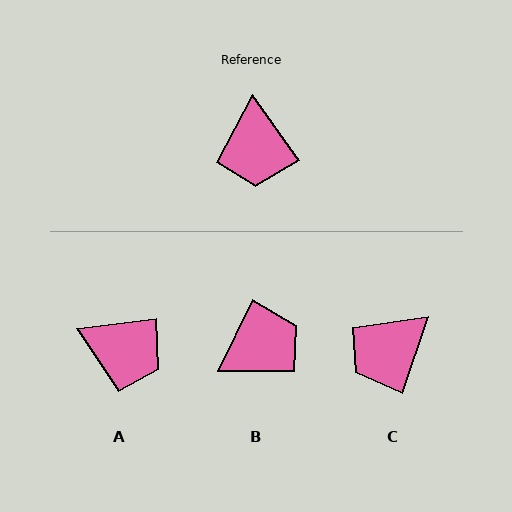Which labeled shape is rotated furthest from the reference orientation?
B, about 119 degrees away.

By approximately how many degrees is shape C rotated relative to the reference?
Approximately 54 degrees clockwise.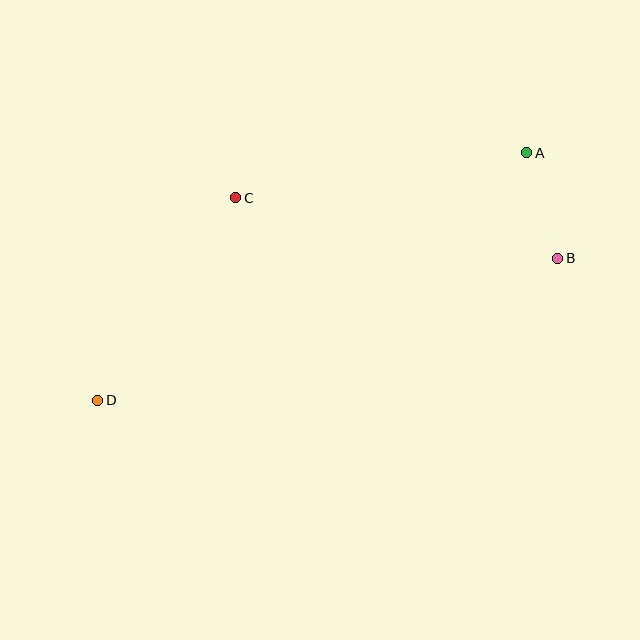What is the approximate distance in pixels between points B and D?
The distance between B and D is approximately 481 pixels.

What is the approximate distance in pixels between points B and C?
The distance between B and C is approximately 328 pixels.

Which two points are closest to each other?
Points A and B are closest to each other.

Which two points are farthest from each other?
Points A and D are farthest from each other.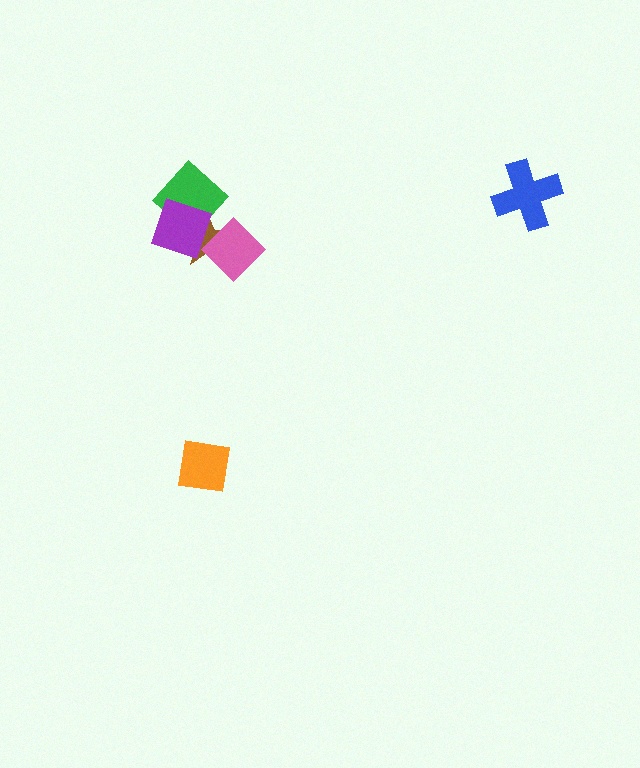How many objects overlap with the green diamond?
2 objects overlap with the green diamond.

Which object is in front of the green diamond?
The purple diamond is in front of the green diamond.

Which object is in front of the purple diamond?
The pink diamond is in front of the purple diamond.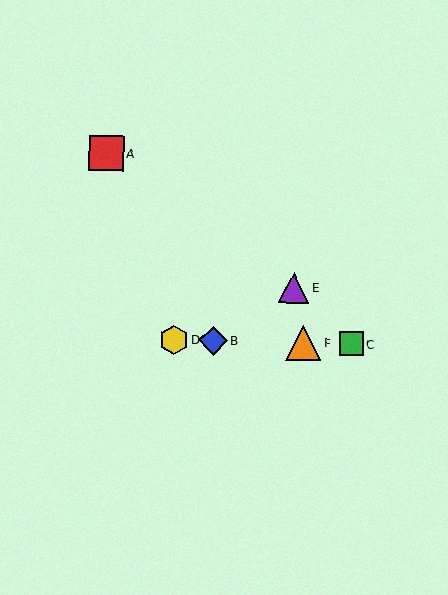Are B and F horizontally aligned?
Yes, both are at y≈341.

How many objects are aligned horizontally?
4 objects (B, C, D, F) are aligned horizontally.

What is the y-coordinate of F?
Object F is at y≈343.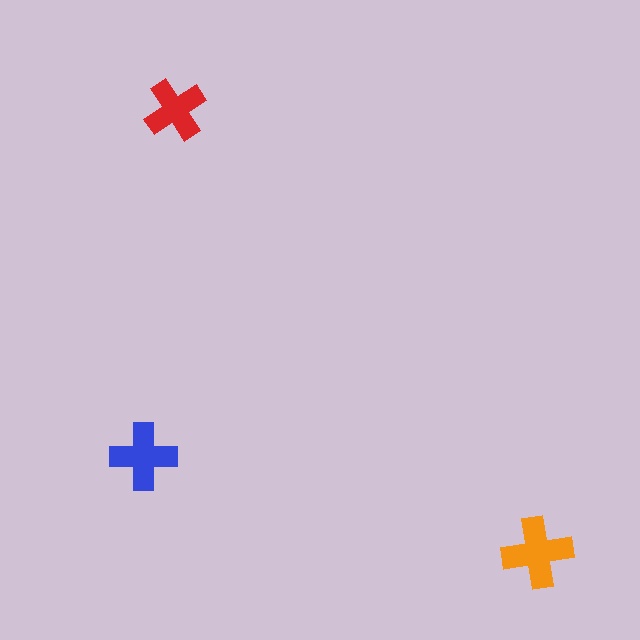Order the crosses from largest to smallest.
the orange one, the blue one, the red one.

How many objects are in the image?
There are 3 objects in the image.